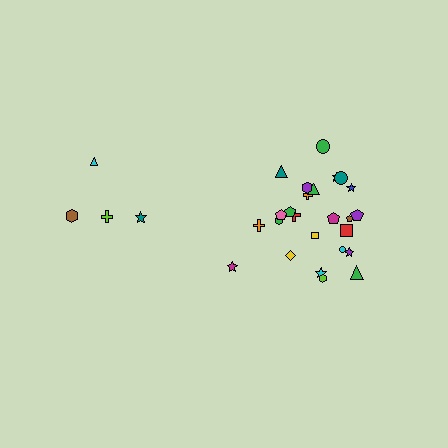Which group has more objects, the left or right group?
The right group.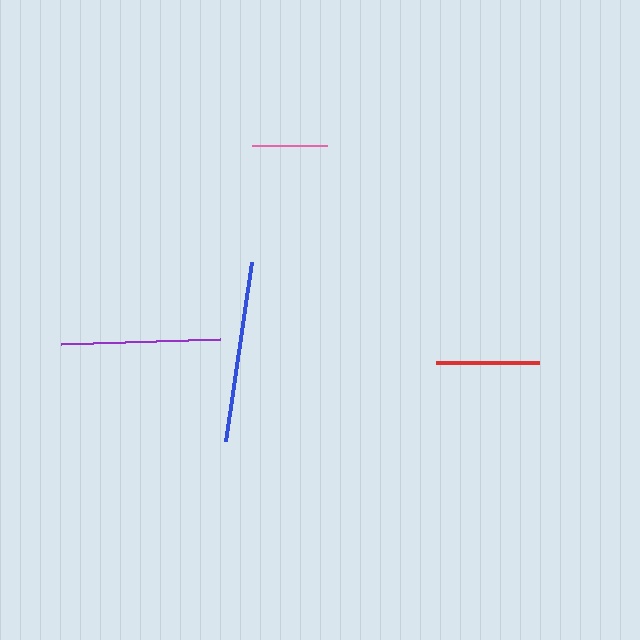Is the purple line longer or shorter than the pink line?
The purple line is longer than the pink line.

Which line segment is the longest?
The blue line is the longest at approximately 181 pixels.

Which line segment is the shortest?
The pink line is the shortest at approximately 75 pixels.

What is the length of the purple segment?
The purple segment is approximately 158 pixels long.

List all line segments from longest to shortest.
From longest to shortest: blue, purple, red, pink.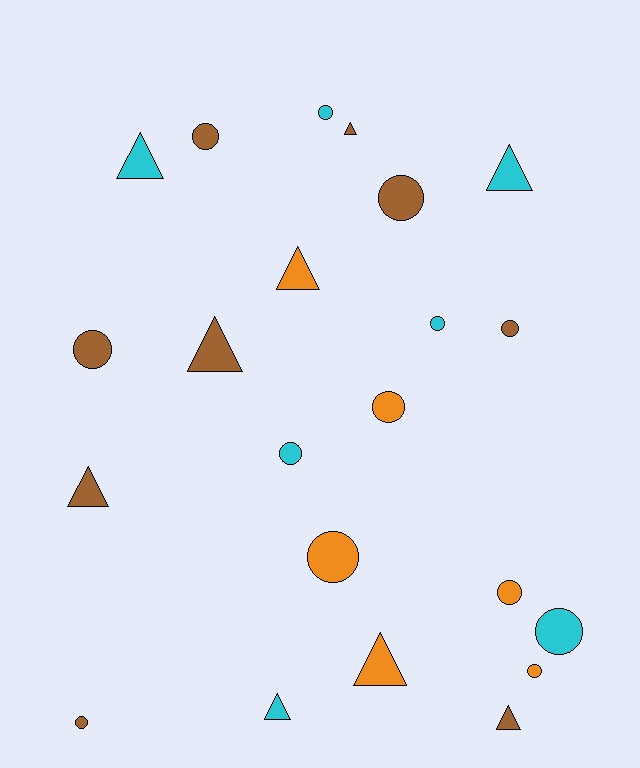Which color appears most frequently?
Brown, with 9 objects.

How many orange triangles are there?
There are 2 orange triangles.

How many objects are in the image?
There are 22 objects.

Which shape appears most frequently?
Circle, with 13 objects.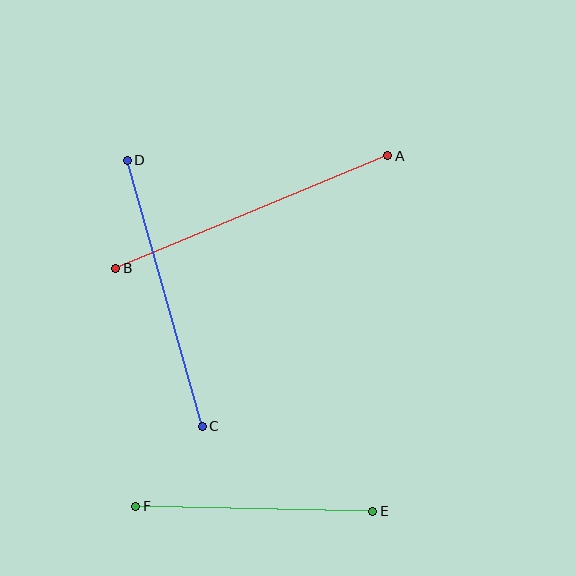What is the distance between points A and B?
The distance is approximately 294 pixels.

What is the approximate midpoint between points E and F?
The midpoint is at approximately (254, 509) pixels.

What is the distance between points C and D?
The distance is approximately 276 pixels.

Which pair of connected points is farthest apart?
Points A and B are farthest apart.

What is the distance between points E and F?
The distance is approximately 237 pixels.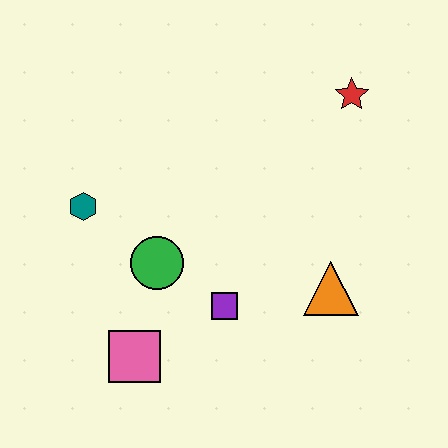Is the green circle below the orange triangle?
No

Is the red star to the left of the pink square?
No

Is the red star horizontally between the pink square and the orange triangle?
No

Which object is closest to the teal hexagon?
The green circle is closest to the teal hexagon.